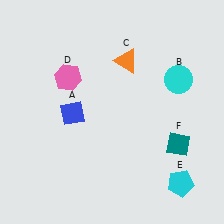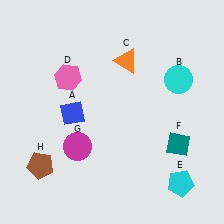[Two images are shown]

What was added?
A magenta circle (G), a brown pentagon (H) were added in Image 2.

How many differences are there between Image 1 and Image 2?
There are 2 differences between the two images.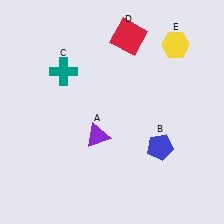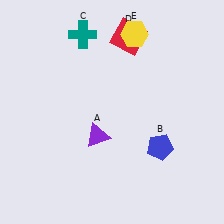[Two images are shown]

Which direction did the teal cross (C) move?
The teal cross (C) moved up.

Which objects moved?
The objects that moved are: the teal cross (C), the yellow hexagon (E).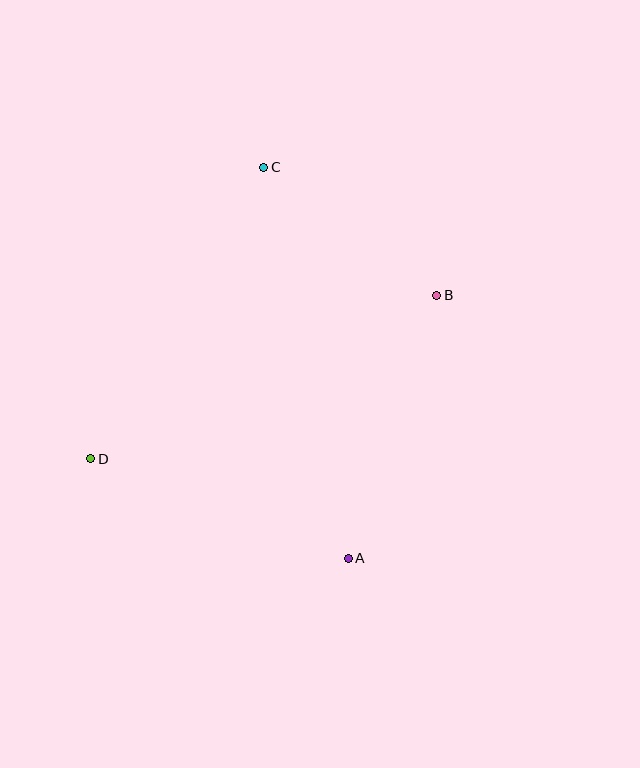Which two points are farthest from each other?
Points A and C are farthest from each other.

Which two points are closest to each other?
Points B and C are closest to each other.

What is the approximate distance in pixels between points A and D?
The distance between A and D is approximately 276 pixels.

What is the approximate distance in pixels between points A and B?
The distance between A and B is approximately 278 pixels.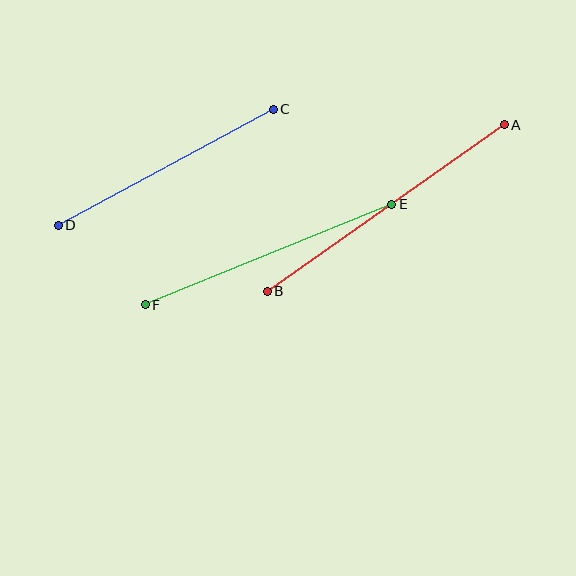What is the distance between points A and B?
The distance is approximately 290 pixels.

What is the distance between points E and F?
The distance is approximately 266 pixels.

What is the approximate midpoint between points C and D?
The midpoint is at approximately (166, 167) pixels.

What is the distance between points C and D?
The distance is approximately 245 pixels.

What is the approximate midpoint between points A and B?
The midpoint is at approximately (386, 208) pixels.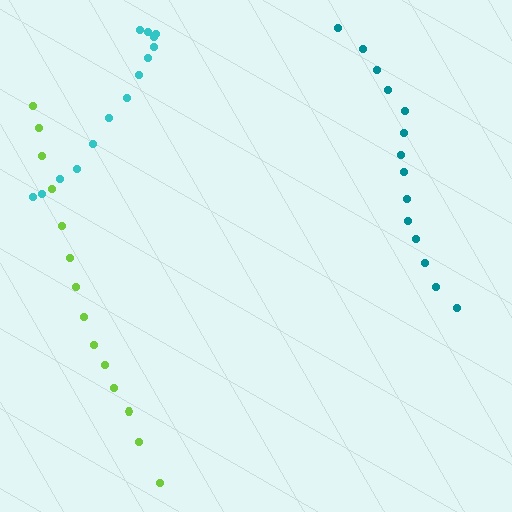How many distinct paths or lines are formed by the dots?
There are 3 distinct paths.